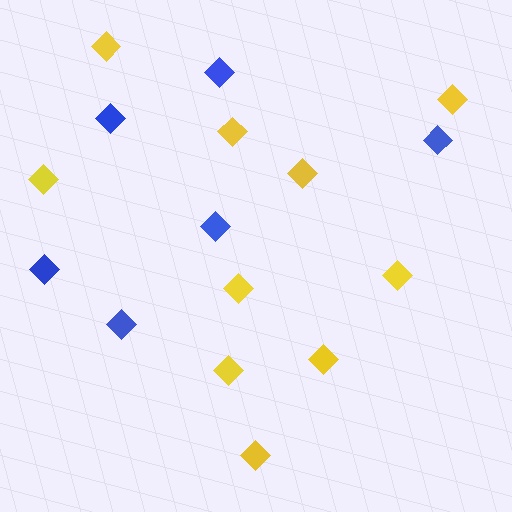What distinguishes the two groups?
There are 2 groups: one group of blue diamonds (6) and one group of yellow diamonds (10).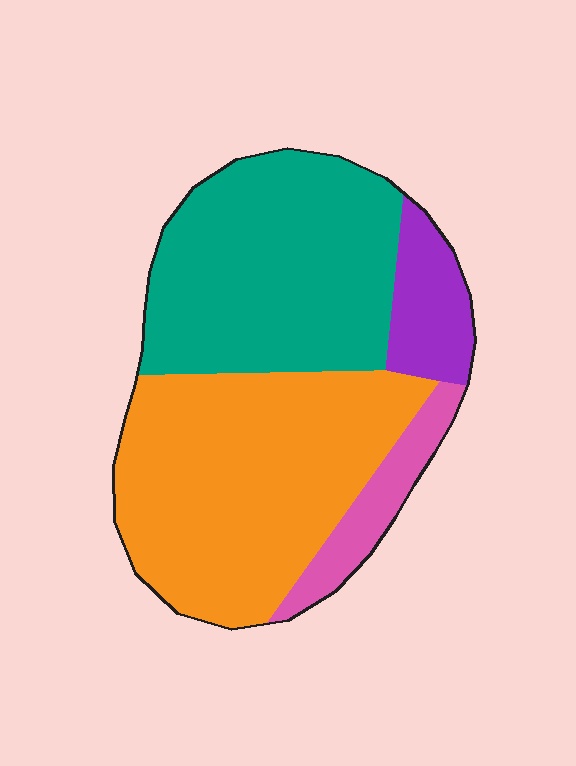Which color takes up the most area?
Orange, at roughly 45%.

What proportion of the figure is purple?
Purple covers 9% of the figure.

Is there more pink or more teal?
Teal.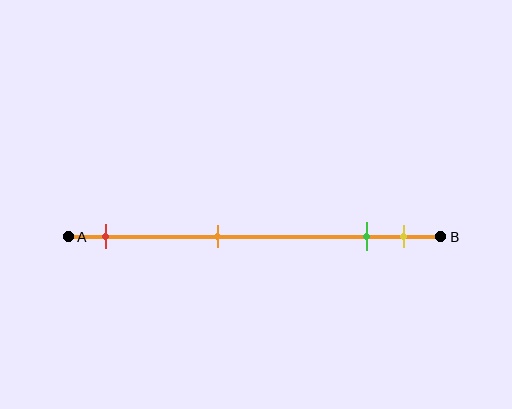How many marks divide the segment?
There are 4 marks dividing the segment.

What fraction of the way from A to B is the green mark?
The green mark is approximately 80% (0.8) of the way from A to B.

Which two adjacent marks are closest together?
The green and yellow marks are the closest adjacent pair.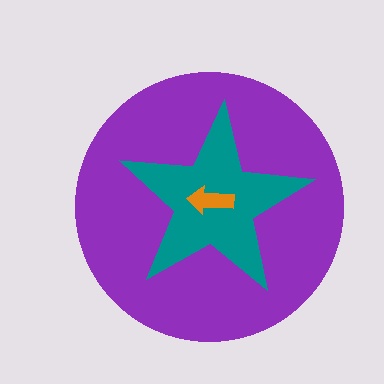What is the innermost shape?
The orange arrow.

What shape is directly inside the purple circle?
The teal star.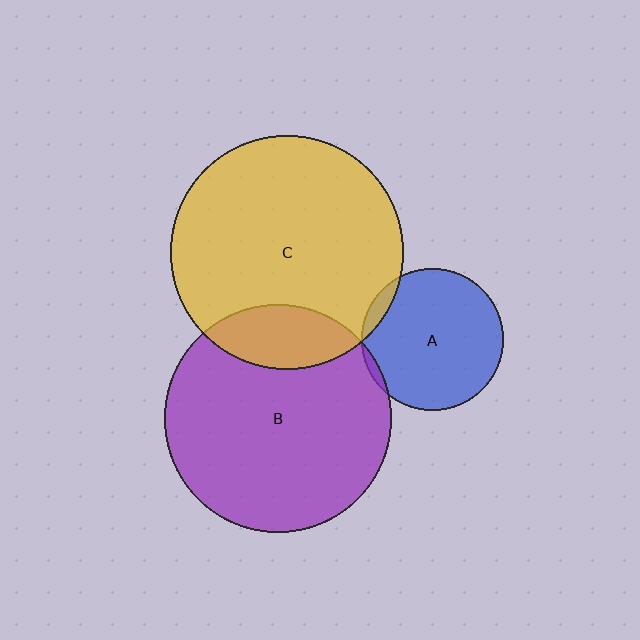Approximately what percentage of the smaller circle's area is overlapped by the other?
Approximately 5%.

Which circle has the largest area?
Circle C (yellow).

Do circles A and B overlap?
Yes.